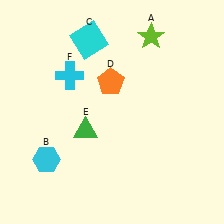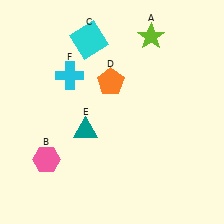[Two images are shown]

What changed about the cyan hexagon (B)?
In Image 1, B is cyan. In Image 2, it changed to pink.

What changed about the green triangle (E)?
In Image 1, E is green. In Image 2, it changed to teal.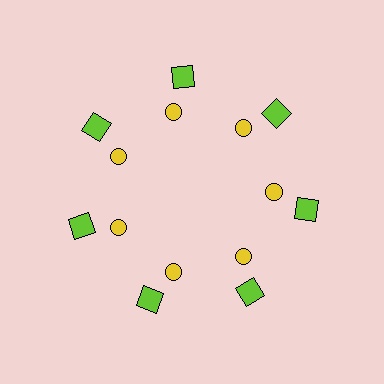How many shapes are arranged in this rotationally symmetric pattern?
There are 14 shapes, arranged in 7 groups of 2.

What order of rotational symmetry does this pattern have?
This pattern has 7-fold rotational symmetry.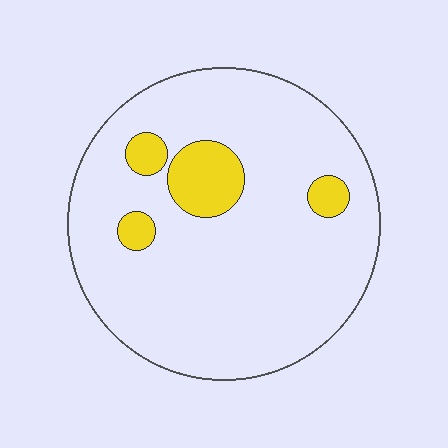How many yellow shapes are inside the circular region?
4.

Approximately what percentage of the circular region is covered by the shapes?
Approximately 10%.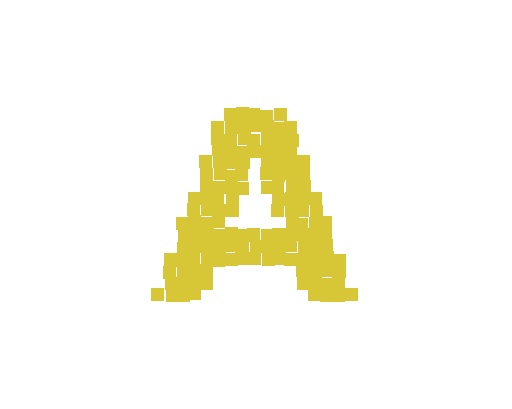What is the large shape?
The large shape is the letter A.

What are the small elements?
The small elements are squares.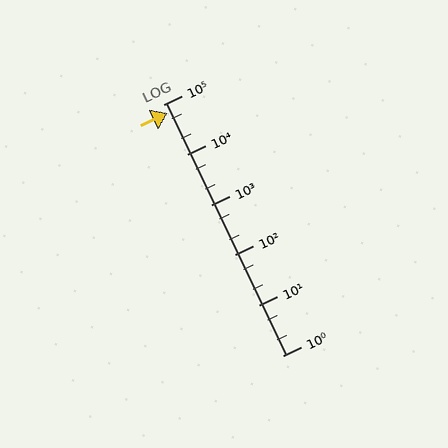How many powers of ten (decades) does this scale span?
The scale spans 5 decades, from 1 to 100000.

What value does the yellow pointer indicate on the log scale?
The pointer indicates approximately 67000.